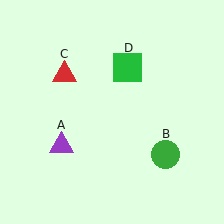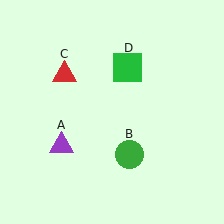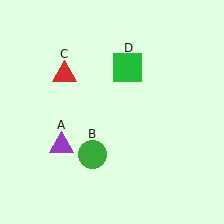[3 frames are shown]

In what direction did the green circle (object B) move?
The green circle (object B) moved left.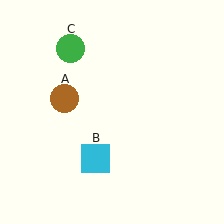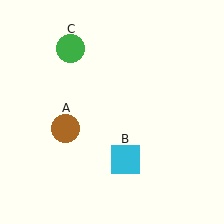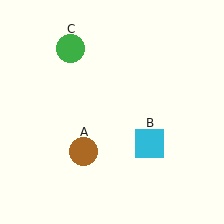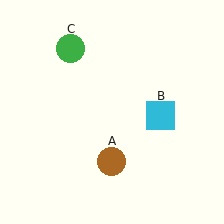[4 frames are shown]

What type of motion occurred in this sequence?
The brown circle (object A), cyan square (object B) rotated counterclockwise around the center of the scene.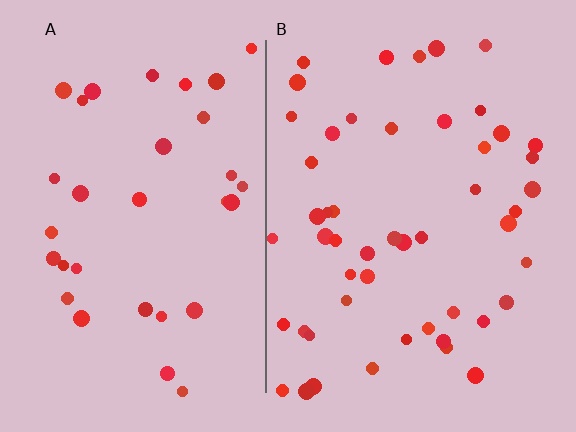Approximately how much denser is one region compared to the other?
Approximately 1.5× — region B over region A.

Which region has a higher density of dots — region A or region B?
B (the right).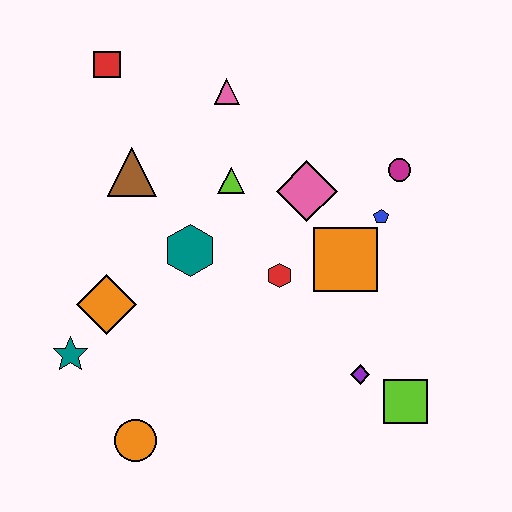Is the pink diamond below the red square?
Yes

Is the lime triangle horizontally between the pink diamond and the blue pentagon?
No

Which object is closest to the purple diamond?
The lime square is closest to the purple diamond.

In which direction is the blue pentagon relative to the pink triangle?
The blue pentagon is to the right of the pink triangle.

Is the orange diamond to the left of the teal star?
No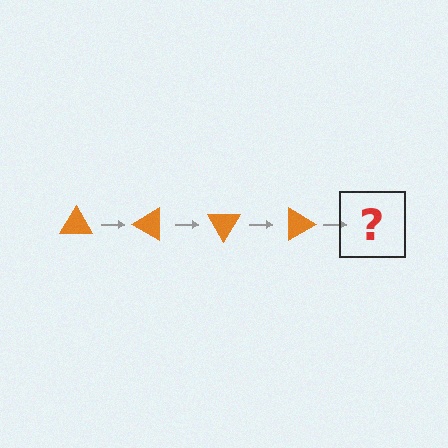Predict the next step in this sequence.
The next step is an orange triangle rotated 120 degrees.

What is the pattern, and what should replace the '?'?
The pattern is that the triangle rotates 30 degrees each step. The '?' should be an orange triangle rotated 120 degrees.